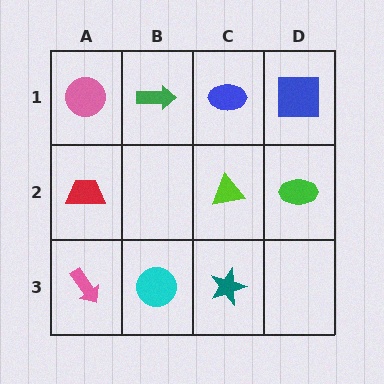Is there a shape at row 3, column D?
No, that cell is empty.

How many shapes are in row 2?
3 shapes.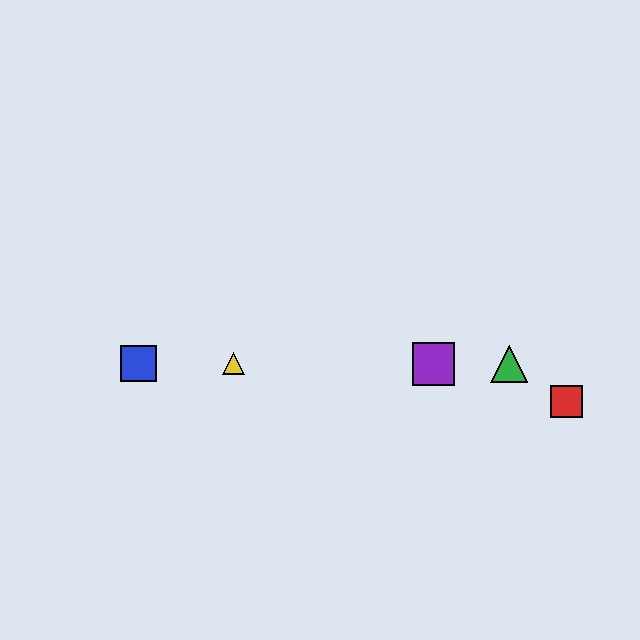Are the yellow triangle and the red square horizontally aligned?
No, the yellow triangle is at y≈364 and the red square is at y≈402.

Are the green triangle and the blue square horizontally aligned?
Yes, both are at y≈364.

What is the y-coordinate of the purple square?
The purple square is at y≈364.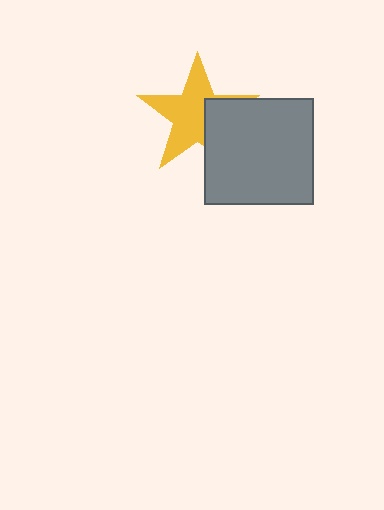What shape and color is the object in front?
The object in front is a gray rectangle.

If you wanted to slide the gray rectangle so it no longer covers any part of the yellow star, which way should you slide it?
Slide it toward the lower-right — that is the most direct way to separate the two shapes.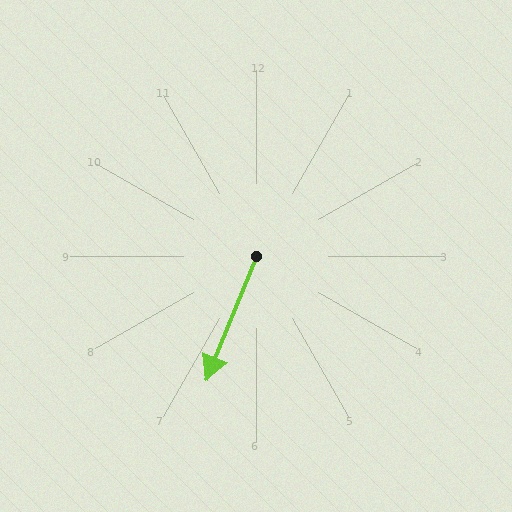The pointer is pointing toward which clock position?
Roughly 7 o'clock.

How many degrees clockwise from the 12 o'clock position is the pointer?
Approximately 202 degrees.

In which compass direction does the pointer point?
South.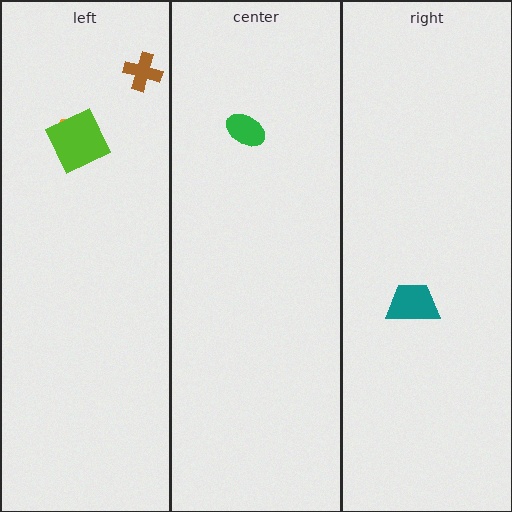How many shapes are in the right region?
1.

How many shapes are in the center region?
1.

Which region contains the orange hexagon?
The left region.